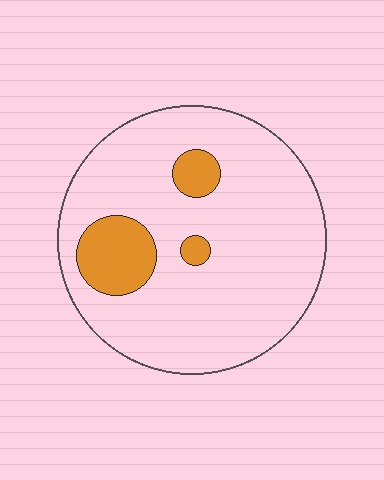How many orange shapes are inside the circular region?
3.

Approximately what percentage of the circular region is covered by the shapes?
Approximately 15%.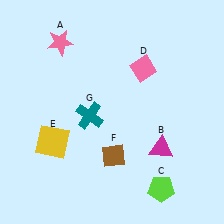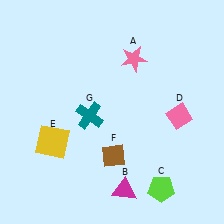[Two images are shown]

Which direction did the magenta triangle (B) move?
The magenta triangle (B) moved down.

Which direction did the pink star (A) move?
The pink star (A) moved right.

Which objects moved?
The objects that moved are: the pink star (A), the magenta triangle (B), the pink diamond (D).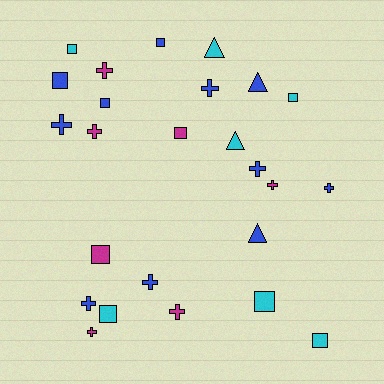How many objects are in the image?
There are 25 objects.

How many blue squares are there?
There are 3 blue squares.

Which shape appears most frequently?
Cross, with 11 objects.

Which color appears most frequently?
Blue, with 11 objects.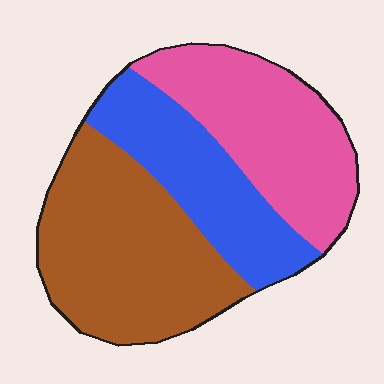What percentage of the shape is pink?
Pink takes up between a sixth and a third of the shape.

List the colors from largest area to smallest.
From largest to smallest: brown, pink, blue.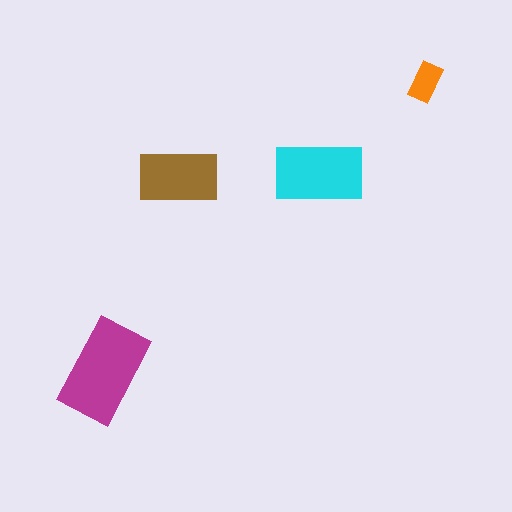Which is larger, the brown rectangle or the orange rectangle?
The brown one.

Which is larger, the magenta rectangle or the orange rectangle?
The magenta one.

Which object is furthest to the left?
The magenta rectangle is leftmost.